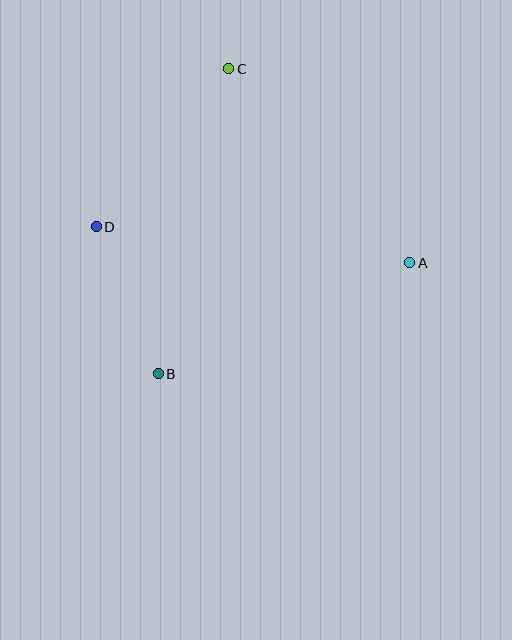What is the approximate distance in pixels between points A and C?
The distance between A and C is approximately 265 pixels.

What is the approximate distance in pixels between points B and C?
The distance between B and C is approximately 313 pixels.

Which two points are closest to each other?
Points B and D are closest to each other.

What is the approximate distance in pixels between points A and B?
The distance between A and B is approximately 275 pixels.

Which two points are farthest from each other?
Points A and D are farthest from each other.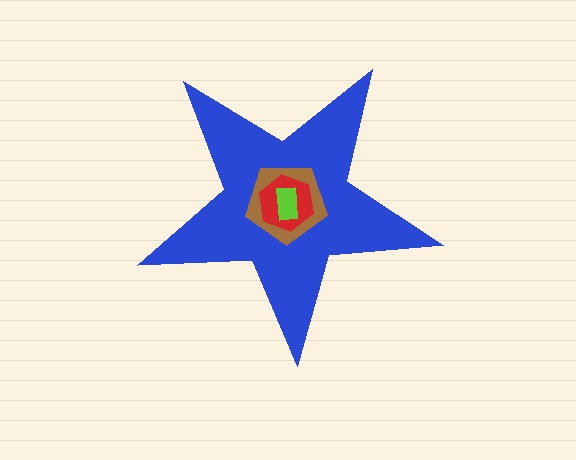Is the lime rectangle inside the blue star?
Yes.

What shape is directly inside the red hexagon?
The lime rectangle.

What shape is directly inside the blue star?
The brown pentagon.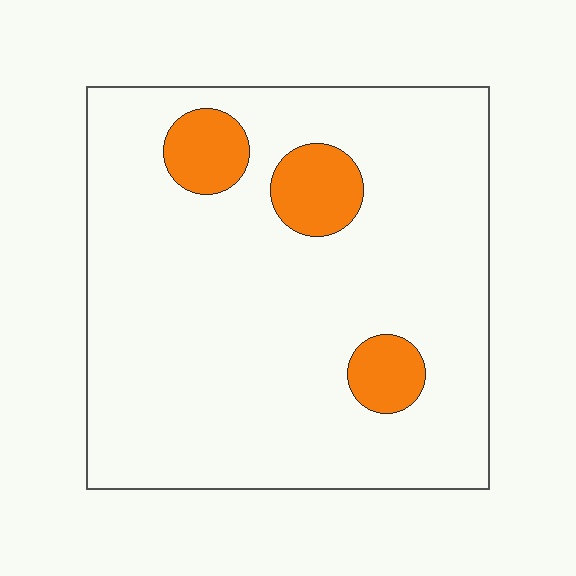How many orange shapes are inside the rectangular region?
3.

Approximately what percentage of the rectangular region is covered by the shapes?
Approximately 10%.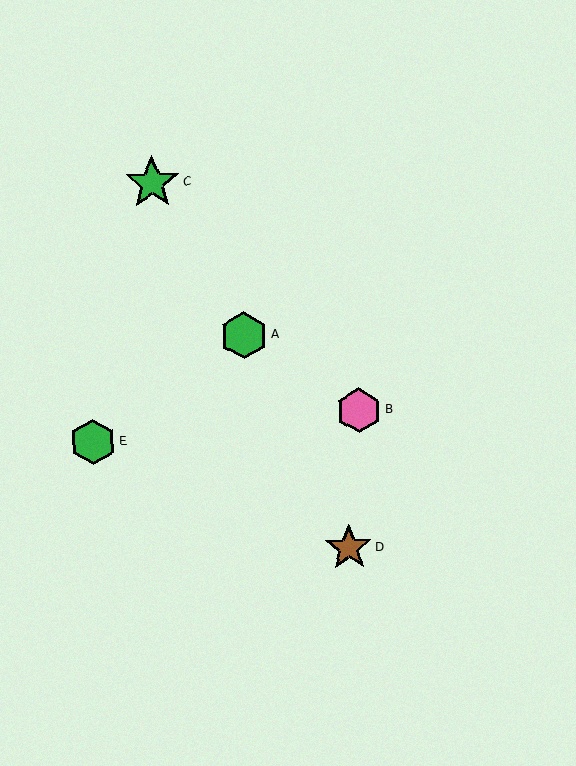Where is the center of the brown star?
The center of the brown star is at (349, 548).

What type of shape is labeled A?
Shape A is a green hexagon.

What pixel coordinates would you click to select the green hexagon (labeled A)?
Click at (244, 335) to select the green hexagon A.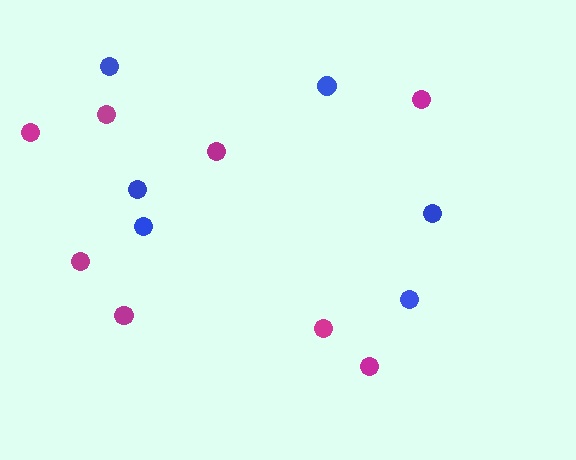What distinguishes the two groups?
There are 2 groups: one group of magenta circles (8) and one group of blue circles (6).